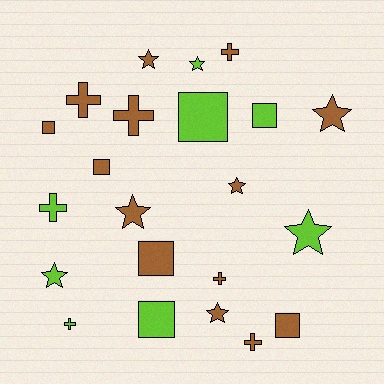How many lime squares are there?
There are 3 lime squares.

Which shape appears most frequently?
Star, with 8 objects.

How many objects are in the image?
There are 22 objects.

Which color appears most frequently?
Brown, with 14 objects.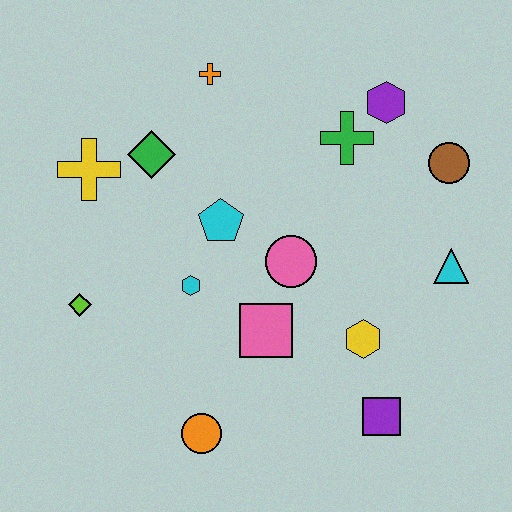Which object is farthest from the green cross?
The orange circle is farthest from the green cross.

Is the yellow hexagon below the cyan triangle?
Yes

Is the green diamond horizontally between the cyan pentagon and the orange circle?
No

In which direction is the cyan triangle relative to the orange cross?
The cyan triangle is to the right of the orange cross.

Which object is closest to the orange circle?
The pink square is closest to the orange circle.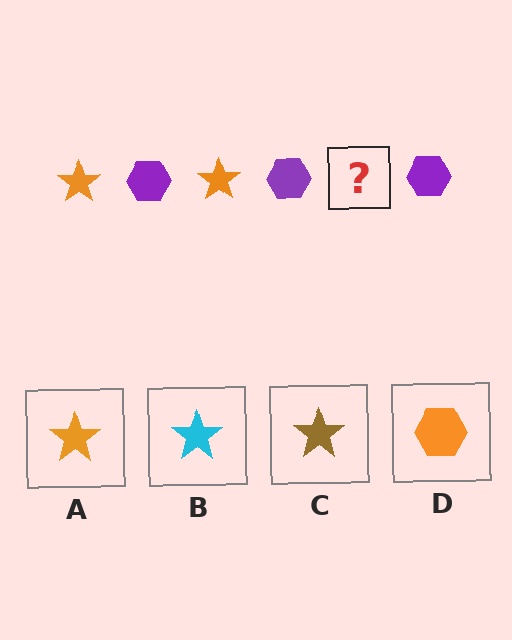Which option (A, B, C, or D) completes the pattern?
A.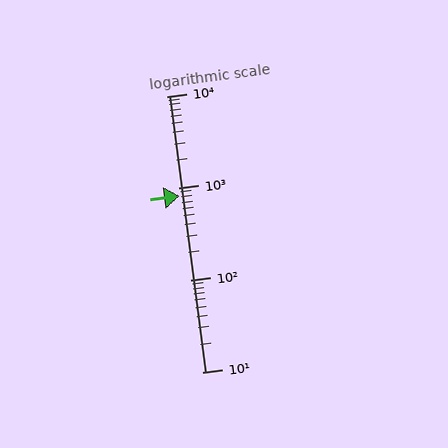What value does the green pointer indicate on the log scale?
The pointer indicates approximately 830.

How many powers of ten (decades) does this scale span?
The scale spans 3 decades, from 10 to 10000.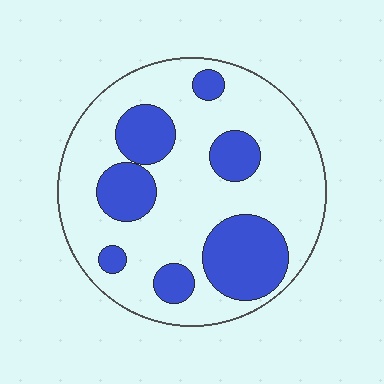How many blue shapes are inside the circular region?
7.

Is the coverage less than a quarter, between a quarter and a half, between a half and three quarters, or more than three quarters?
Between a quarter and a half.